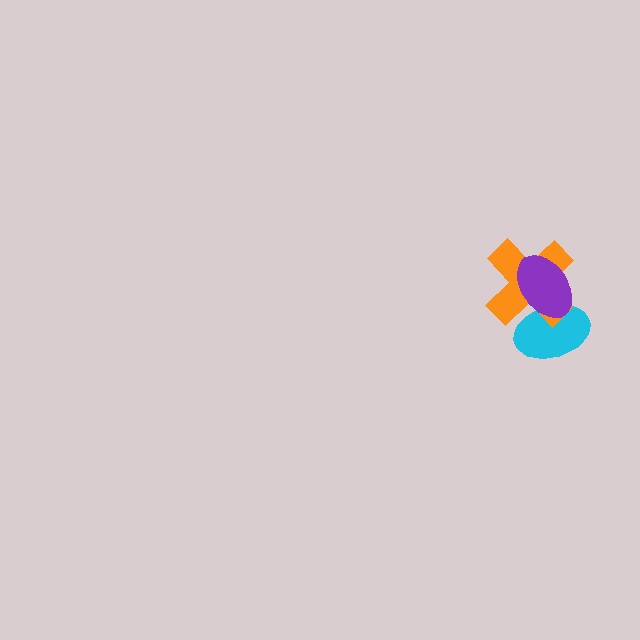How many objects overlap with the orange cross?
2 objects overlap with the orange cross.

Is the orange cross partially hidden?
Yes, it is partially covered by another shape.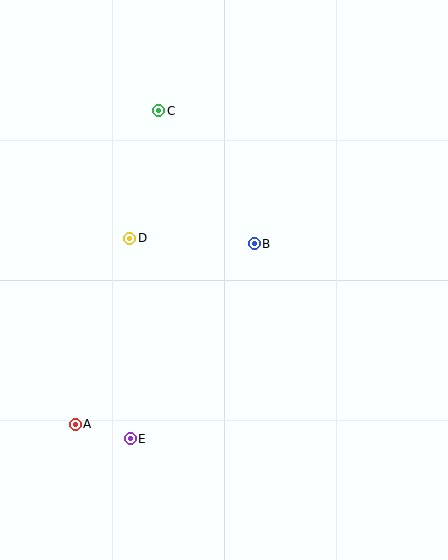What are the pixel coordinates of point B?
Point B is at (254, 244).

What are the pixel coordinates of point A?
Point A is at (75, 424).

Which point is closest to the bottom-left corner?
Point A is closest to the bottom-left corner.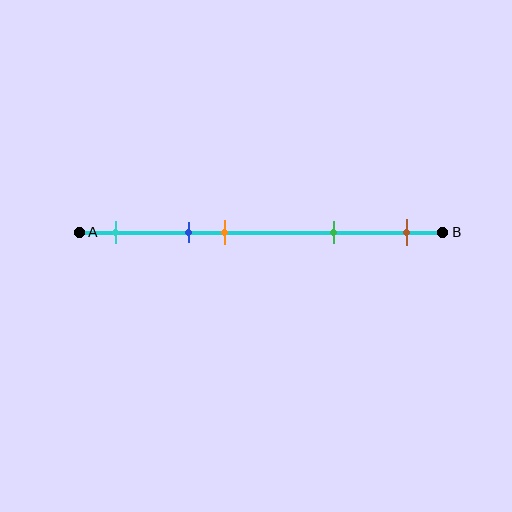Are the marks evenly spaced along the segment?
No, the marks are not evenly spaced.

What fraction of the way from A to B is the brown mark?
The brown mark is approximately 90% (0.9) of the way from A to B.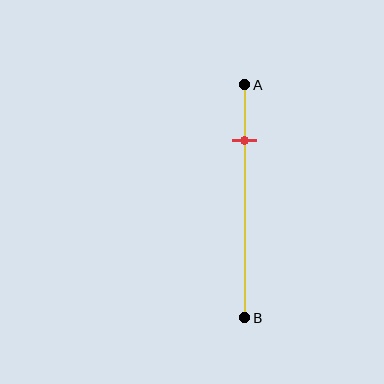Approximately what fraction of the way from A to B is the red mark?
The red mark is approximately 25% of the way from A to B.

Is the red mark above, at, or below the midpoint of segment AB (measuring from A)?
The red mark is above the midpoint of segment AB.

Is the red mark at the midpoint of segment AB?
No, the mark is at about 25% from A, not at the 50% midpoint.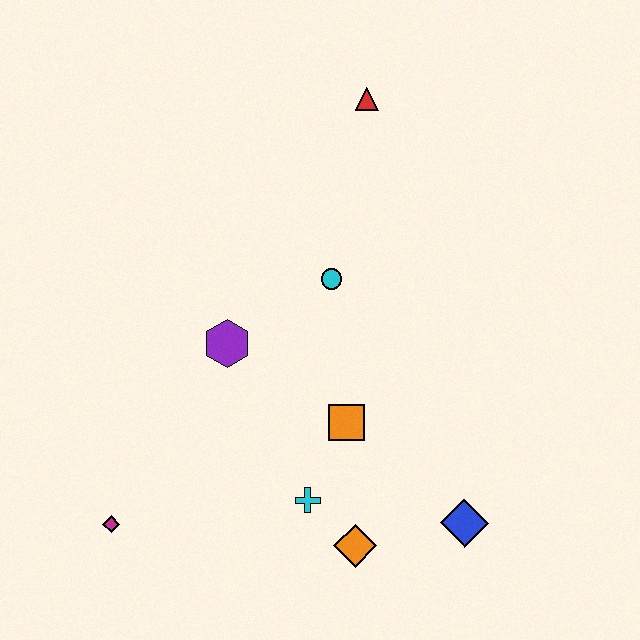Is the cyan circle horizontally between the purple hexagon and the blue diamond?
Yes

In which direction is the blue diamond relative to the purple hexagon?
The blue diamond is to the right of the purple hexagon.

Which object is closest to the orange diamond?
The cyan cross is closest to the orange diamond.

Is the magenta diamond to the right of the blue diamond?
No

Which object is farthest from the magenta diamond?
The red triangle is farthest from the magenta diamond.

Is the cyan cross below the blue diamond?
No